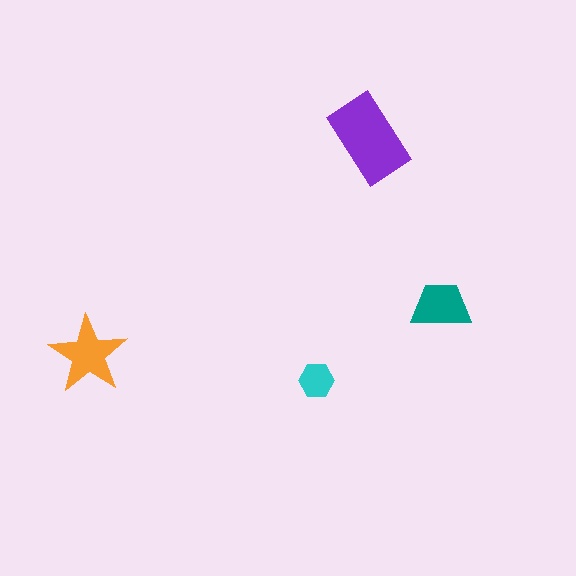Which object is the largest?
The purple rectangle.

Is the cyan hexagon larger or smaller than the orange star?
Smaller.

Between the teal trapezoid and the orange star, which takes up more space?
The orange star.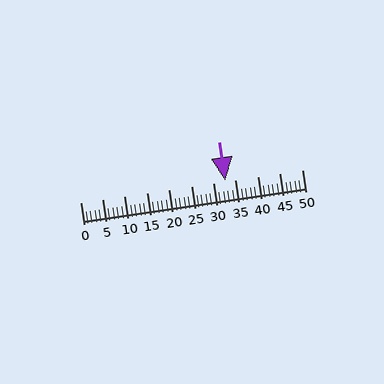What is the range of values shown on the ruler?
The ruler shows values from 0 to 50.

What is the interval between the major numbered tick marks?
The major tick marks are spaced 5 units apart.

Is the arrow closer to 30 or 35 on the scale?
The arrow is closer to 35.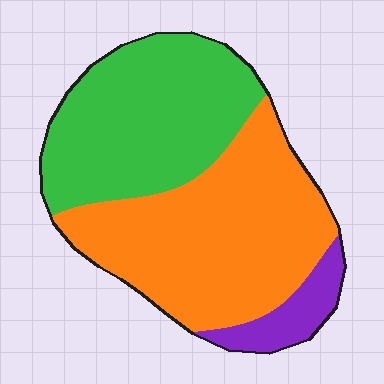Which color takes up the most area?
Orange, at roughly 50%.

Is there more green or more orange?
Orange.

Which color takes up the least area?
Purple, at roughly 10%.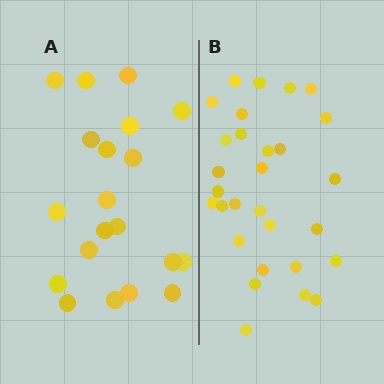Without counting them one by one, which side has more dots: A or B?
Region B (the right region) has more dots.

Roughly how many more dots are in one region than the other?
Region B has roughly 8 or so more dots than region A.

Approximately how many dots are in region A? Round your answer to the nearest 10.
About 20 dots.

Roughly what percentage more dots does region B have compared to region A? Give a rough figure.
About 45% more.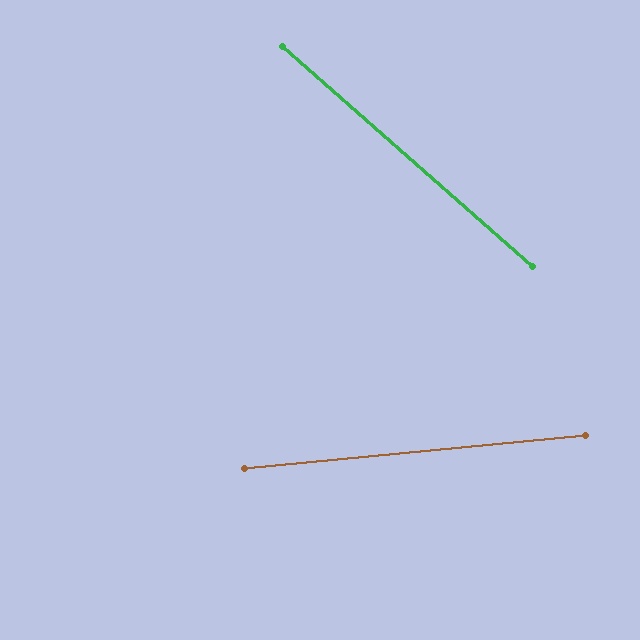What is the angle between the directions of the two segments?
Approximately 47 degrees.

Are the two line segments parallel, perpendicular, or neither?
Neither parallel nor perpendicular — they differ by about 47°.